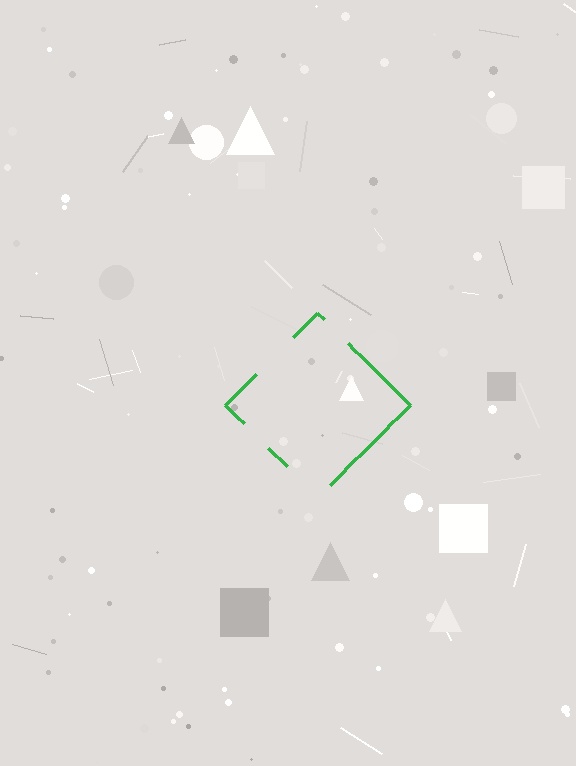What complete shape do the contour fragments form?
The contour fragments form a diamond.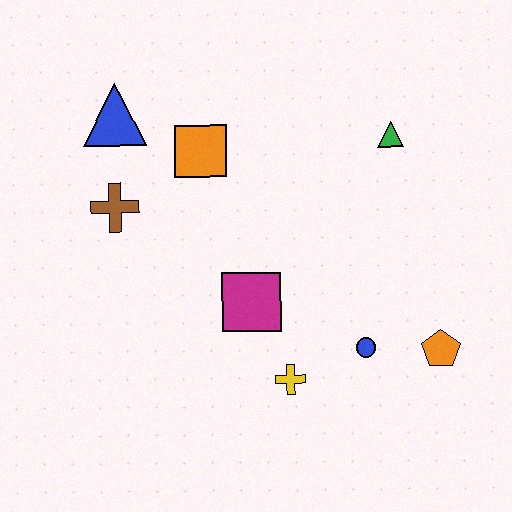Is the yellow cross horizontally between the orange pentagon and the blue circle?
No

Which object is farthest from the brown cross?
The orange pentagon is farthest from the brown cross.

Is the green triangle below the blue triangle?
Yes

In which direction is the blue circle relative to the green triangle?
The blue circle is below the green triangle.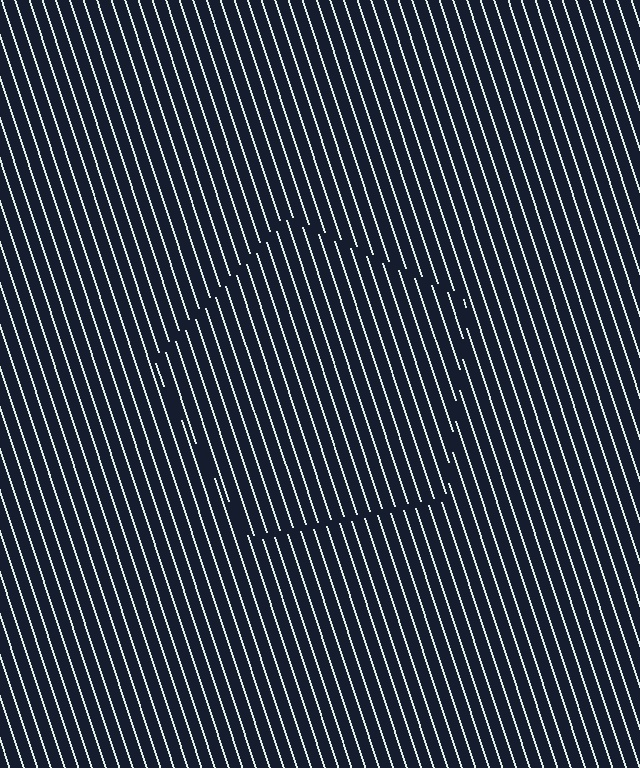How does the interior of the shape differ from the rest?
The interior of the shape contains the same grating, shifted by half a period — the contour is defined by the phase discontinuity where line-ends from the inner and outer gratings abut.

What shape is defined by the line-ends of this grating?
An illusory pentagon. The interior of the shape contains the same grating, shifted by half a period — the contour is defined by the phase discontinuity where line-ends from the inner and outer gratings abut.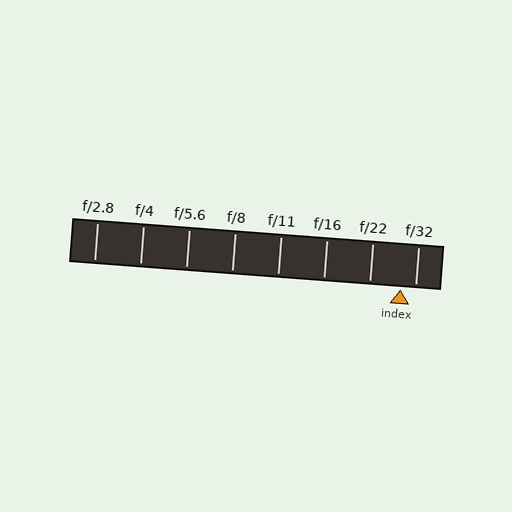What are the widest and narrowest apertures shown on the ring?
The widest aperture shown is f/2.8 and the narrowest is f/32.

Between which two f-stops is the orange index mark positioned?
The index mark is between f/22 and f/32.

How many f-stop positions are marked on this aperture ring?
There are 8 f-stop positions marked.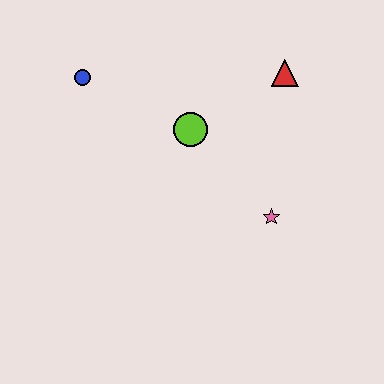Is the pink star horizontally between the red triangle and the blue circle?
Yes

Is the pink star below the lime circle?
Yes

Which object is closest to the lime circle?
The red triangle is closest to the lime circle.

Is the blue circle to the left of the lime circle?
Yes